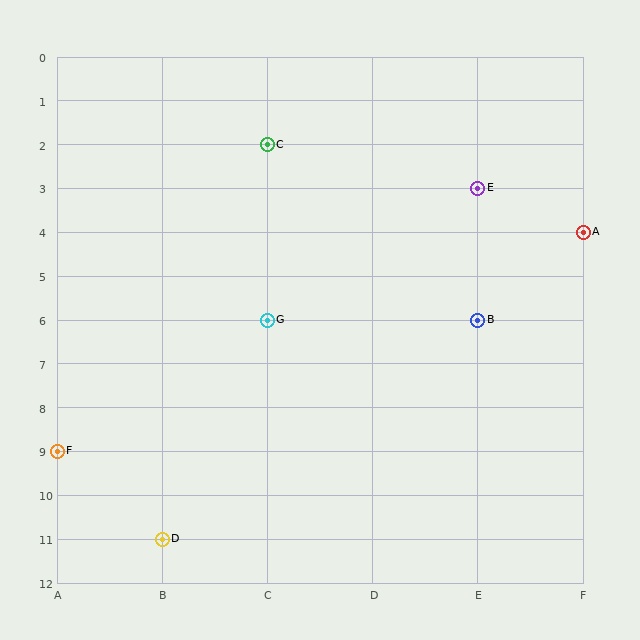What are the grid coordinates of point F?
Point F is at grid coordinates (A, 9).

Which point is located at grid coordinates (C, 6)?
Point G is at (C, 6).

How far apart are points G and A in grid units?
Points G and A are 3 columns and 2 rows apart (about 3.6 grid units diagonally).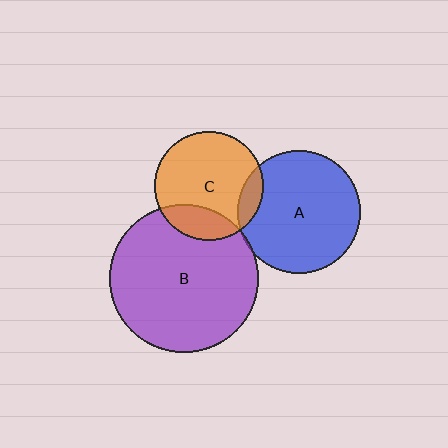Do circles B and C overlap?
Yes.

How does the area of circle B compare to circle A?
Approximately 1.5 times.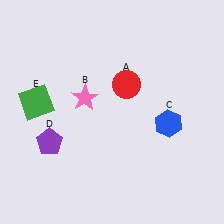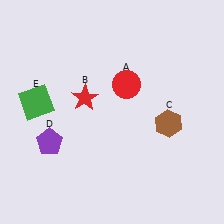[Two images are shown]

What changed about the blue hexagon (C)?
In Image 1, C is blue. In Image 2, it changed to brown.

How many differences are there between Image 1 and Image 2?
There are 2 differences between the two images.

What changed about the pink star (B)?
In Image 1, B is pink. In Image 2, it changed to red.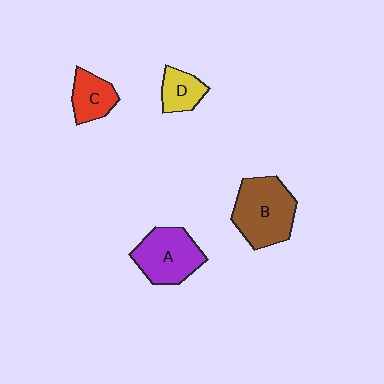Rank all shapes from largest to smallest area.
From largest to smallest: B (brown), A (purple), C (red), D (yellow).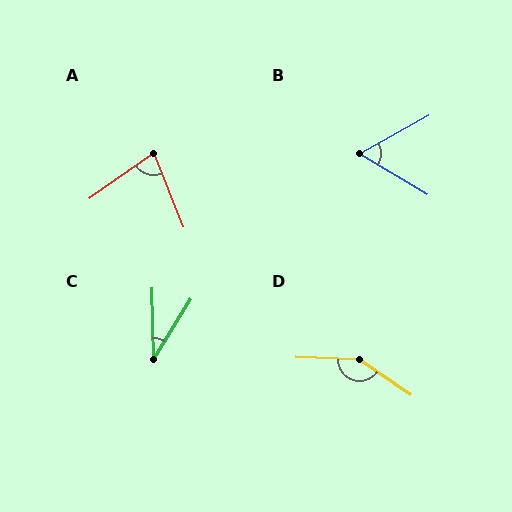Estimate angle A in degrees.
Approximately 77 degrees.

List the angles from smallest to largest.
C (33°), B (60°), A (77°), D (148°).